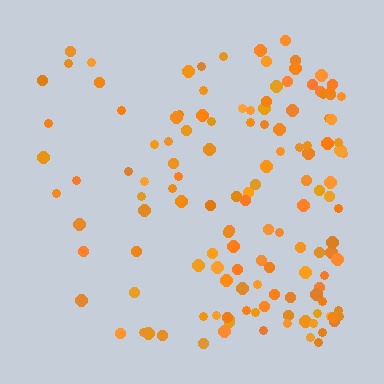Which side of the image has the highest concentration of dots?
The right.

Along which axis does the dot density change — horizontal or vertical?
Horizontal.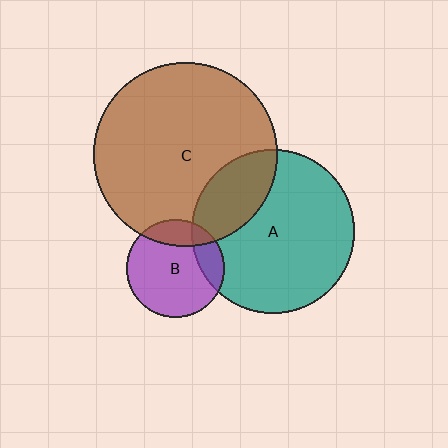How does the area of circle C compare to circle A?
Approximately 1.3 times.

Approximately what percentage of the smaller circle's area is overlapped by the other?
Approximately 20%.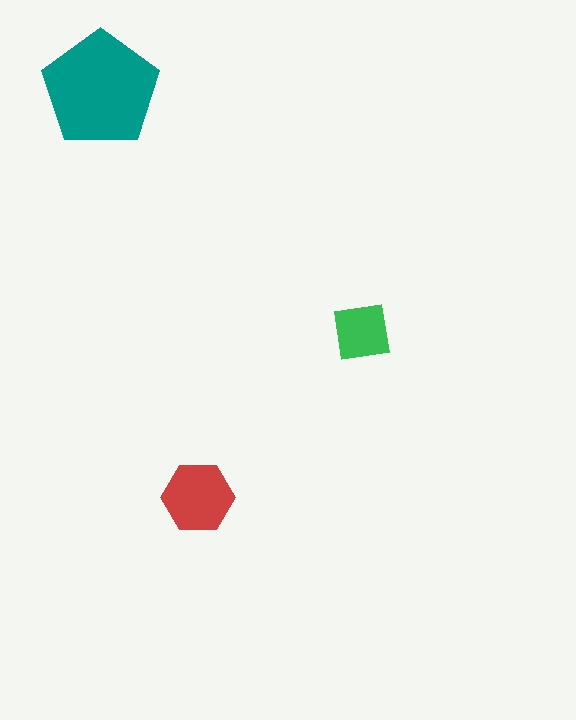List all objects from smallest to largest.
The green square, the red hexagon, the teal pentagon.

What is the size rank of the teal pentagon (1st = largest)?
1st.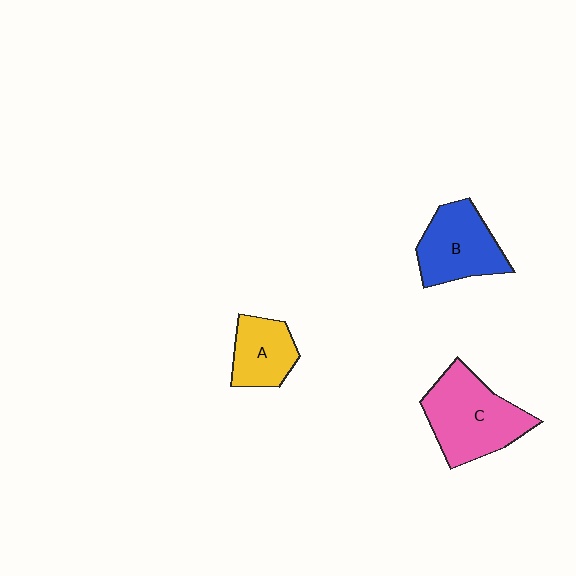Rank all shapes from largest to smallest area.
From largest to smallest: C (pink), B (blue), A (yellow).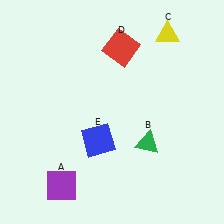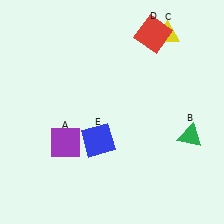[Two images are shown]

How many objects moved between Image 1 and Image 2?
3 objects moved between the two images.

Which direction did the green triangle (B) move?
The green triangle (B) moved right.